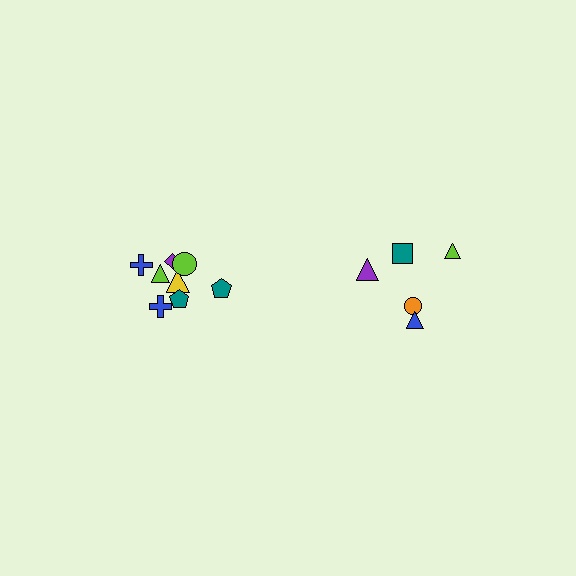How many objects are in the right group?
There are 5 objects.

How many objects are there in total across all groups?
There are 13 objects.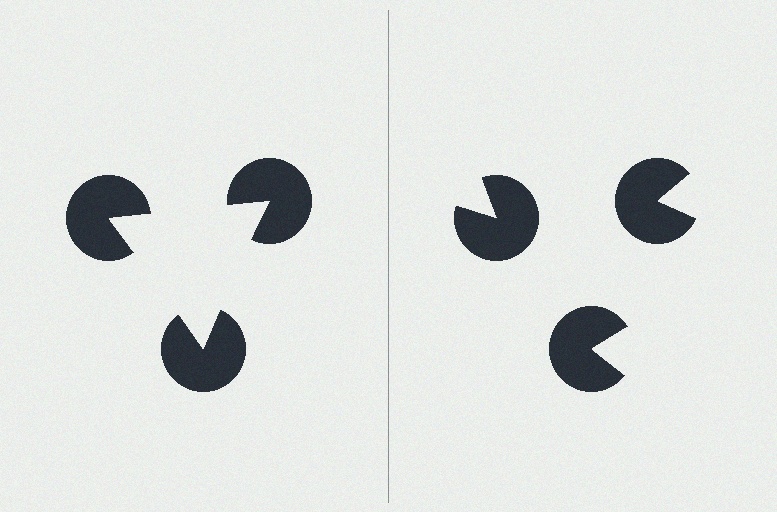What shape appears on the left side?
An illusory triangle.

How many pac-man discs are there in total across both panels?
6 — 3 on each side.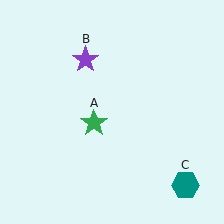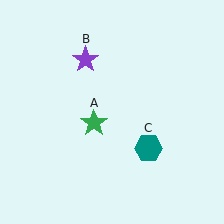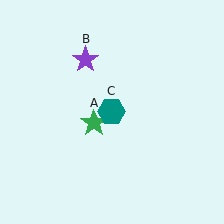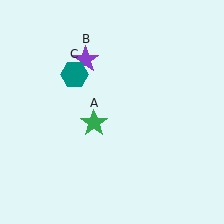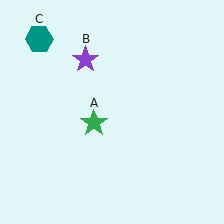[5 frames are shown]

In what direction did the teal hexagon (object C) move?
The teal hexagon (object C) moved up and to the left.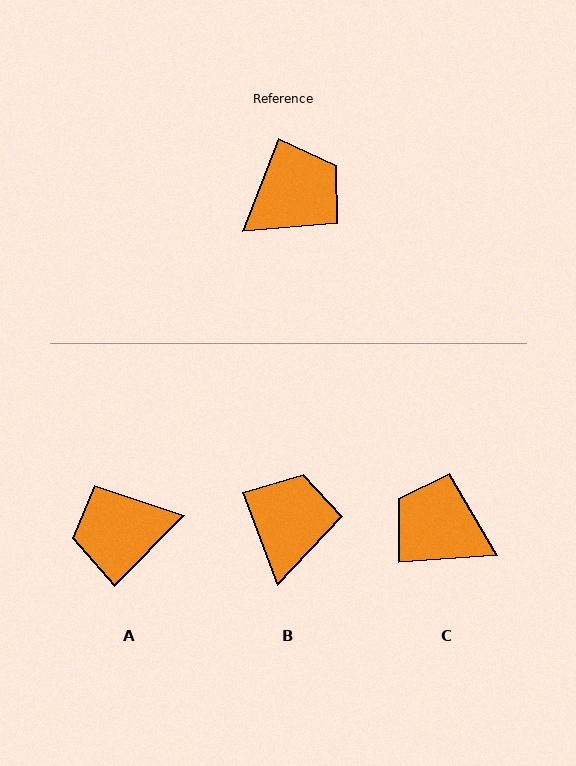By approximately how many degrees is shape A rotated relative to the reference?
Approximately 157 degrees counter-clockwise.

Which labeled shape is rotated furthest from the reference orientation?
A, about 157 degrees away.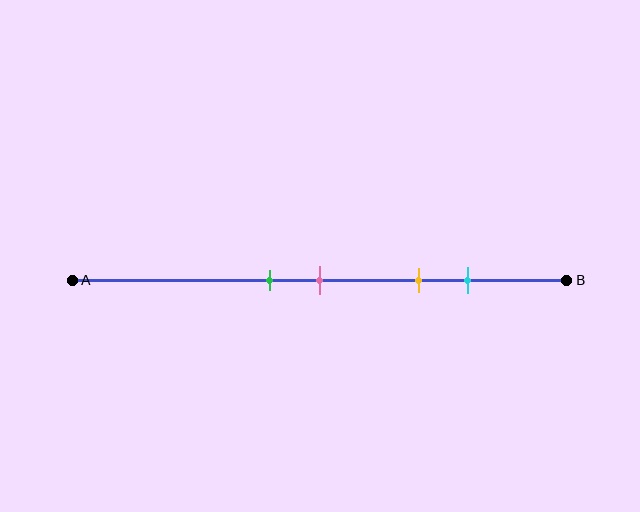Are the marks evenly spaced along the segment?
No, the marks are not evenly spaced.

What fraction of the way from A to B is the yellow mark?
The yellow mark is approximately 70% (0.7) of the way from A to B.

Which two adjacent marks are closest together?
The green and pink marks are the closest adjacent pair.